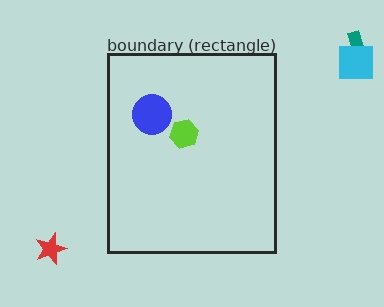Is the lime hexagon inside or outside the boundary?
Inside.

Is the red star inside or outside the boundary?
Outside.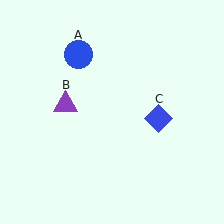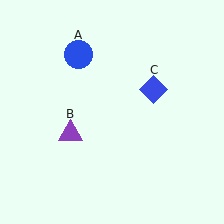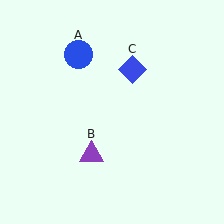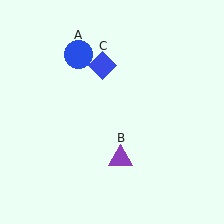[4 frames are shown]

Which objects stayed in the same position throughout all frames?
Blue circle (object A) remained stationary.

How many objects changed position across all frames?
2 objects changed position: purple triangle (object B), blue diamond (object C).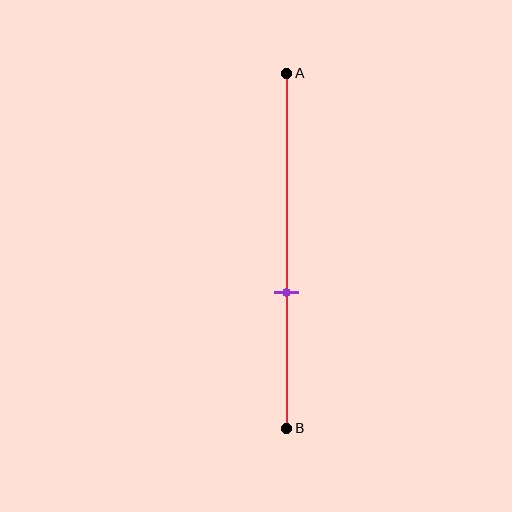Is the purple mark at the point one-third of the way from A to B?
No, the mark is at about 60% from A, not at the 33% one-third point.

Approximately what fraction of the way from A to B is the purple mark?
The purple mark is approximately 60% of the way from A to B.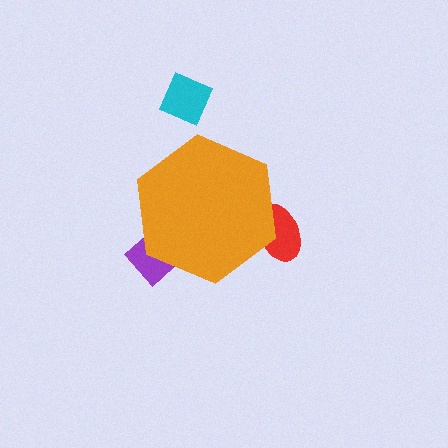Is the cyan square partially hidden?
No, the cyan square is fully visible.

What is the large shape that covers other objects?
An orange hexagon.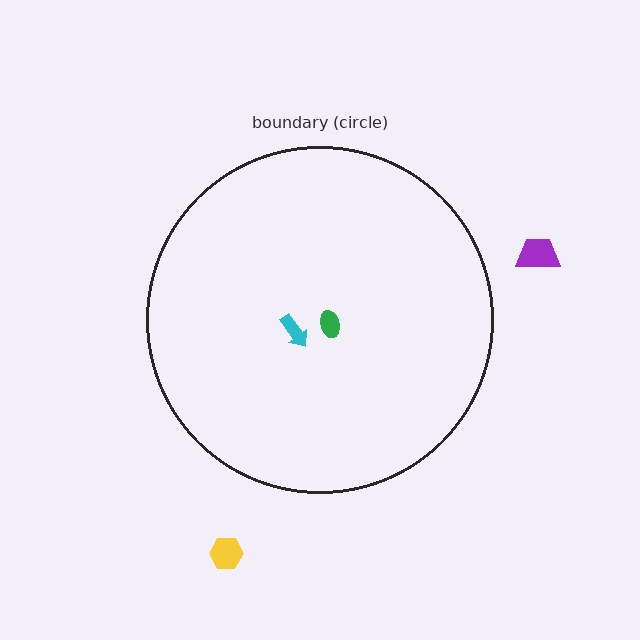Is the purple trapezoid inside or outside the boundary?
Outside.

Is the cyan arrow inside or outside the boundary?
Inside.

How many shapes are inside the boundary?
2 inside, 2 outside.